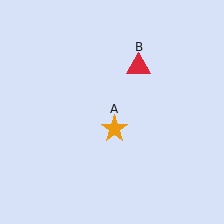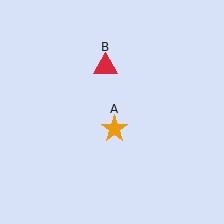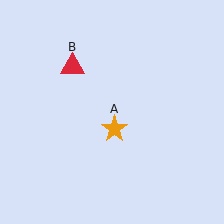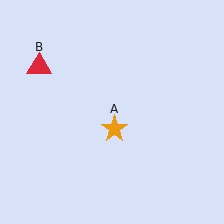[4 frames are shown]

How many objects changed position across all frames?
1 object changed position: red triangle (object B).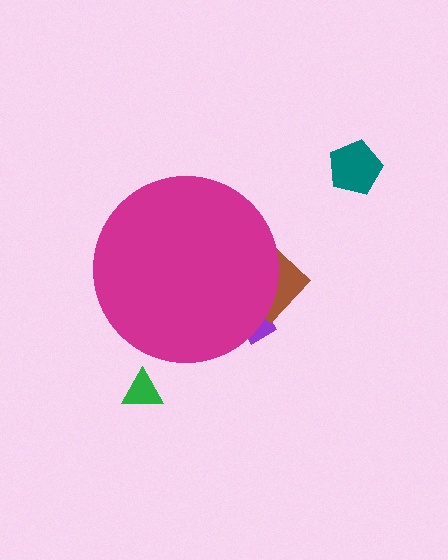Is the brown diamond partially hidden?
Yes, the brown diamond is partially hidden behind the magenta circle.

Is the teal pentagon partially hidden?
No, the teal pentagon is fully visible.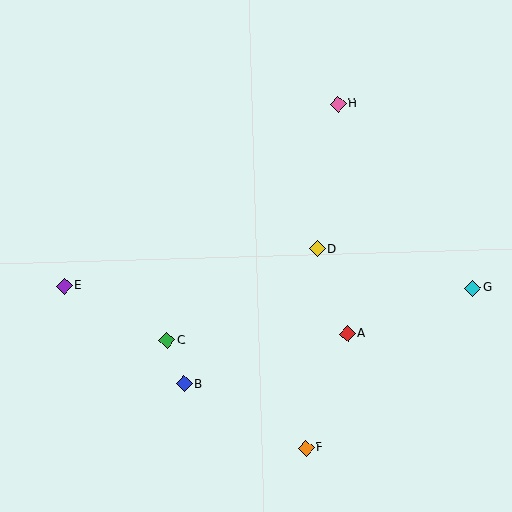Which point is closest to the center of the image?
Point D at (317, 249) is closest to the center.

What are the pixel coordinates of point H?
Point H is at (338, 104).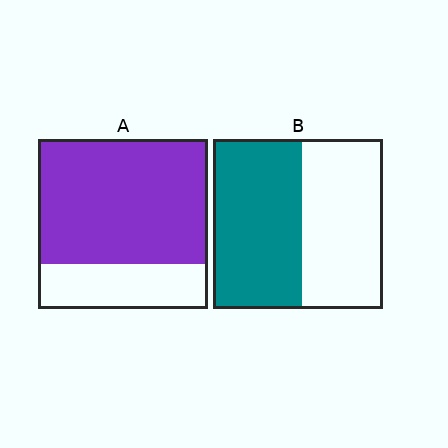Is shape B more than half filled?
Roughly half.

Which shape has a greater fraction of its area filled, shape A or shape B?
Shape A.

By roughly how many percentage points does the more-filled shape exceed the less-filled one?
By roughly 20 percentage points (A over B).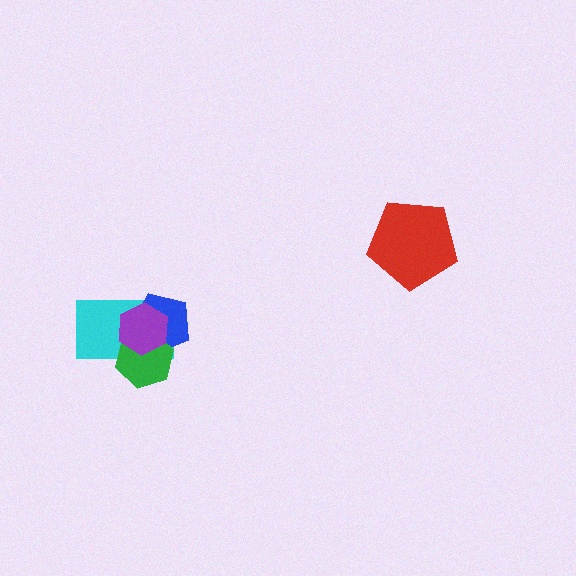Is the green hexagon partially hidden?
Yes, it is partially covered by another shape.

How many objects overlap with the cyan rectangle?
3 objects overlap with the cyan rectangle.